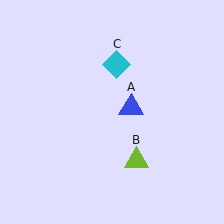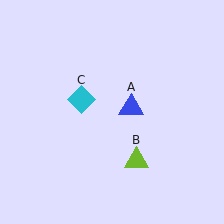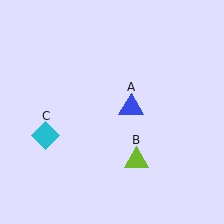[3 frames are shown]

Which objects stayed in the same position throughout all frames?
Blue triangle (object A) and lime triangle (object B) remained stationary.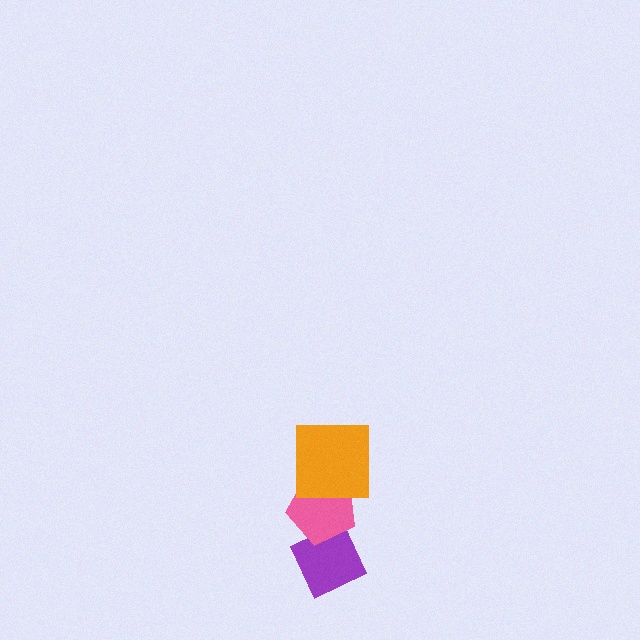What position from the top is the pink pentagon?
The pink pentagon is 2nd from the top.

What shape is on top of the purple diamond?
The pink pentagon is on top of the purple diamond.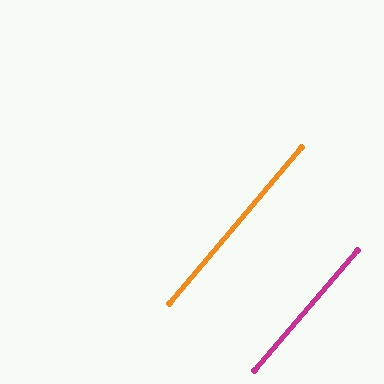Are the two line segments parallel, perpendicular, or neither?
Parallel — their directions differ by only 0.5°.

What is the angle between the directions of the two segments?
Approximately 0 degrees.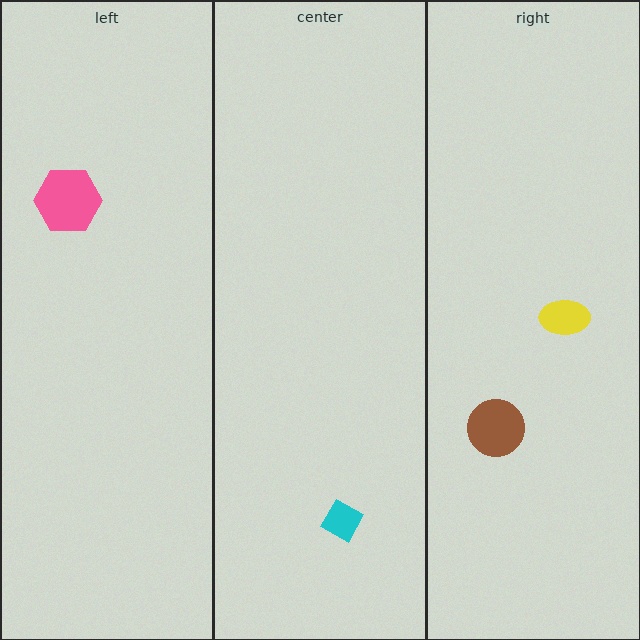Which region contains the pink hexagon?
The left region.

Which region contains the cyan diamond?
The center region.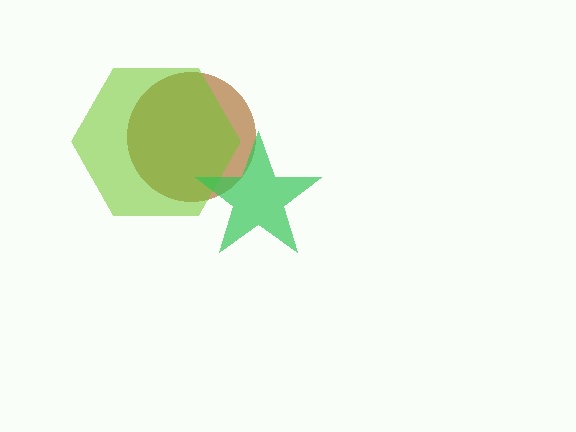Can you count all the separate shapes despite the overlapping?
Yes, there are 3 separate shapes.